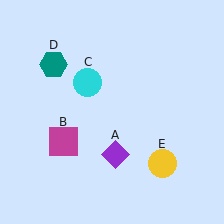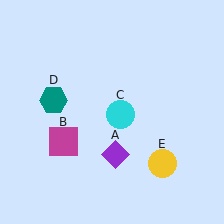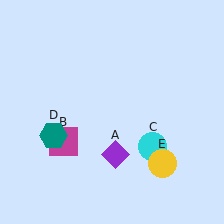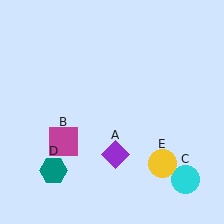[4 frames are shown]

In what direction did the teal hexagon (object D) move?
The teal hexagon (object D) moved down.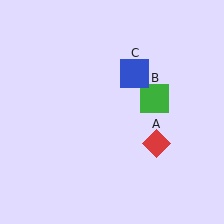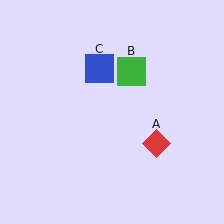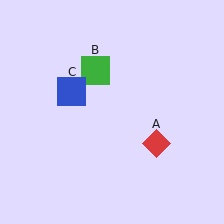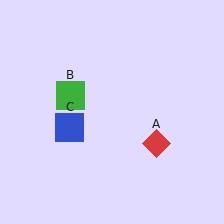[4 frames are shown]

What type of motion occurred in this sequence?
The green square (object B), blue square (object C) rotated counterclockwise around the center of the scene.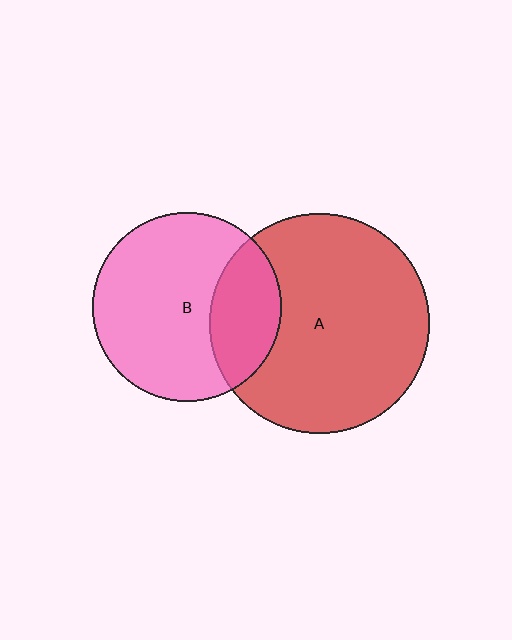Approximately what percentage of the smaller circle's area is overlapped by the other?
Approximately 25%.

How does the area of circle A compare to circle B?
Approximately 1.4 times.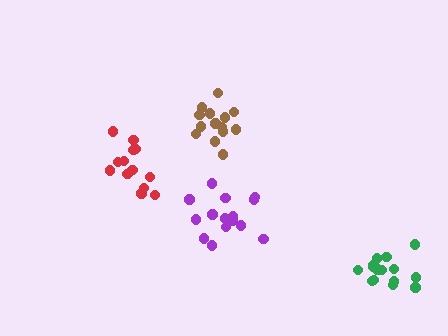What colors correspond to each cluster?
The clusters are colored: red, purple, brown, green.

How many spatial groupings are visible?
There are 4 spatial groupings.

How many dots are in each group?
Group 1: 13 dots, Group 2: 16 dots, Group 3: 14 dots, Group 4: 15 dots (58 total).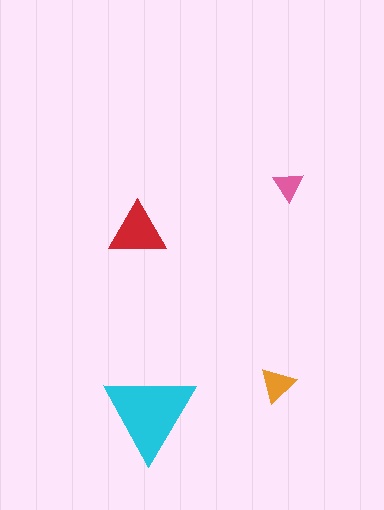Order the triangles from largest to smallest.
the cyan one, the red one, the orange one, the pink one.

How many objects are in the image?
There are 4 objects in the image.